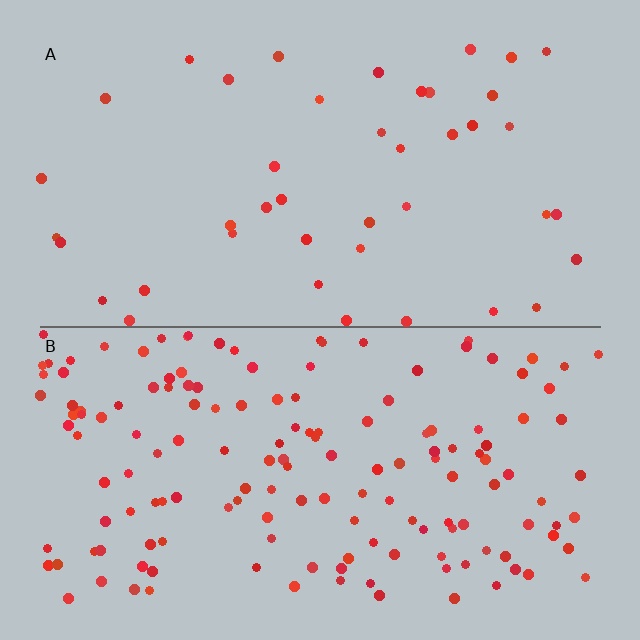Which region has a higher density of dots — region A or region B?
B (the bottom).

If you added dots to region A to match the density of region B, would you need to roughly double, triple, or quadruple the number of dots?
Approximately quadruple.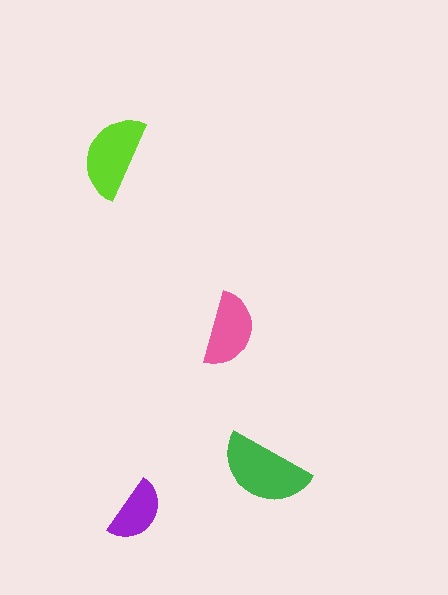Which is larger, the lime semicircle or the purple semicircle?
The lime one.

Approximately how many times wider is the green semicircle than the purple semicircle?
About 1.5 times wider.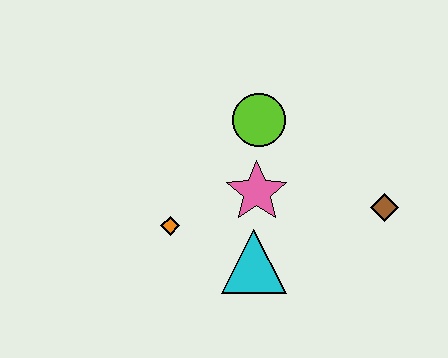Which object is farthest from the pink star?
The brown diamond is farthest from the pink star.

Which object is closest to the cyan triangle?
The pink star is closest to the cyan triangle.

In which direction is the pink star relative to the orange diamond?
The pink star is to the right of the orange diamond.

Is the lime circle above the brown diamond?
Yes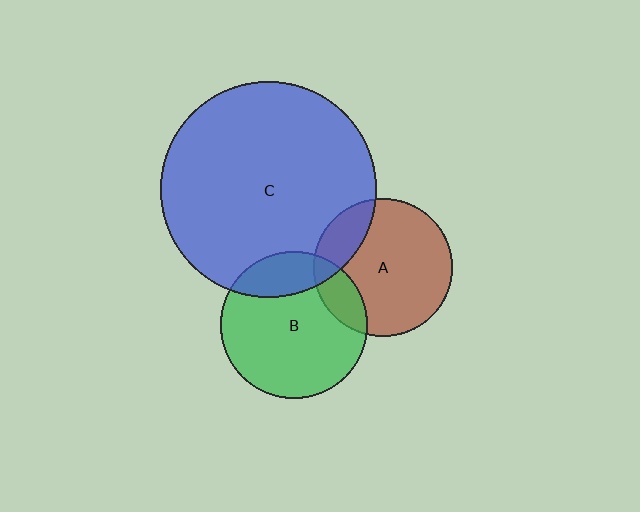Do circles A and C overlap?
Yes.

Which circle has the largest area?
Circle C (blue).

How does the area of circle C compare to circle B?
Approximately 2.2 times.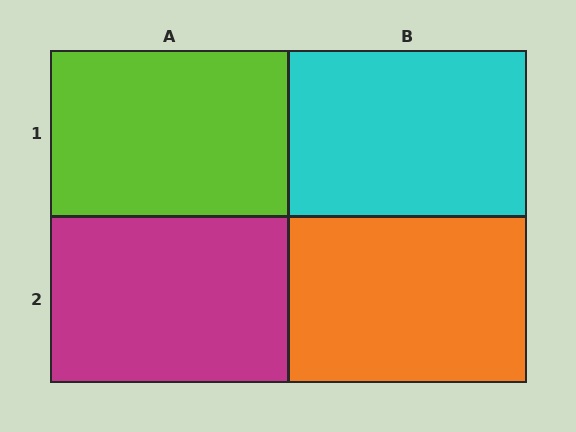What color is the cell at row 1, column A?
Lime.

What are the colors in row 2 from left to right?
Magenta, orange.